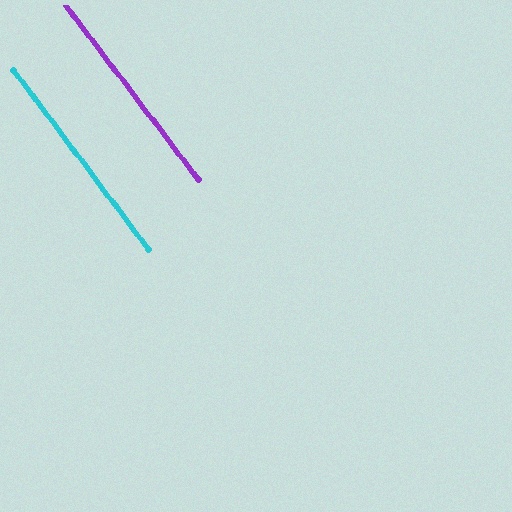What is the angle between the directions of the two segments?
Approximately 0 degrees.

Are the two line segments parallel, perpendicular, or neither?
Parallel — their directions differ by only 0.4°.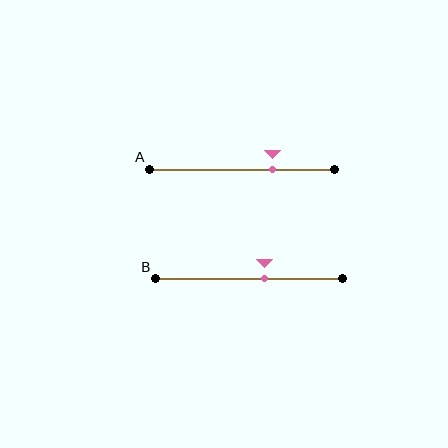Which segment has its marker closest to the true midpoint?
Segment B has its marker closest to the true midpoint.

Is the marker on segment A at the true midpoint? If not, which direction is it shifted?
No, the marker on segment A is shifted to the right by about 16% of the segment length.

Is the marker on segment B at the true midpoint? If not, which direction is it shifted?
No, the marker on segment B is shifted to the right by about 8% of the segment length.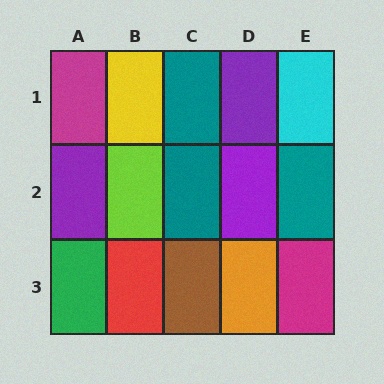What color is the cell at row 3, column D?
Orange.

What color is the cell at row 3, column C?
Brown.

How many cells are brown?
1 cell is brown.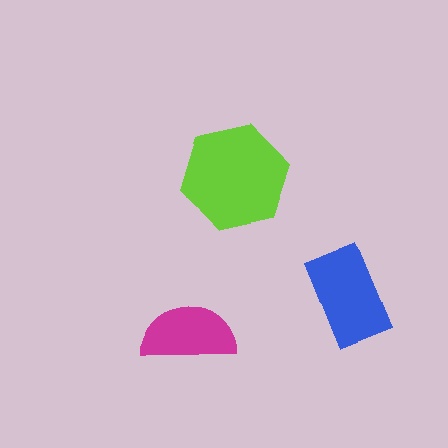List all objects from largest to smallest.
The lime hexagon, the blue rectangle, the magenta semicircle.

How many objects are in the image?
There are 3 objects in the image.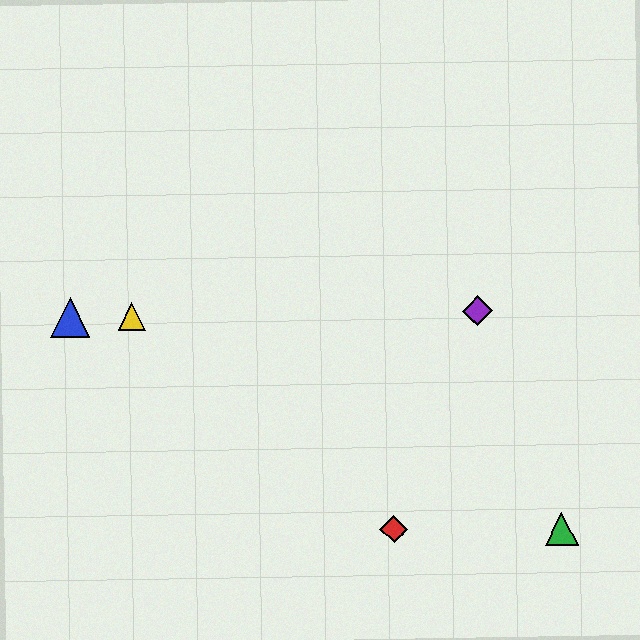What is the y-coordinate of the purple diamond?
The purple diamond is at y≈311.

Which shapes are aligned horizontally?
The blue triangle, the yellow triangle, the purple diamond are aligned horizontally.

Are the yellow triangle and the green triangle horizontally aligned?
No, the yellow triangle is at y≈316 and the green triangle is at y≈529.